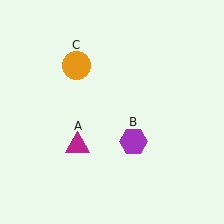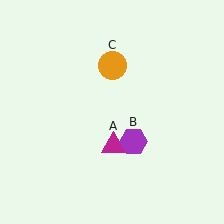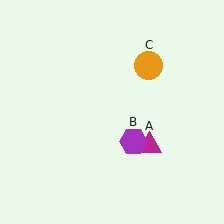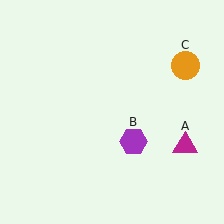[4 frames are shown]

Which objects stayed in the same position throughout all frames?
Purple hexagon (object B) remained stationary.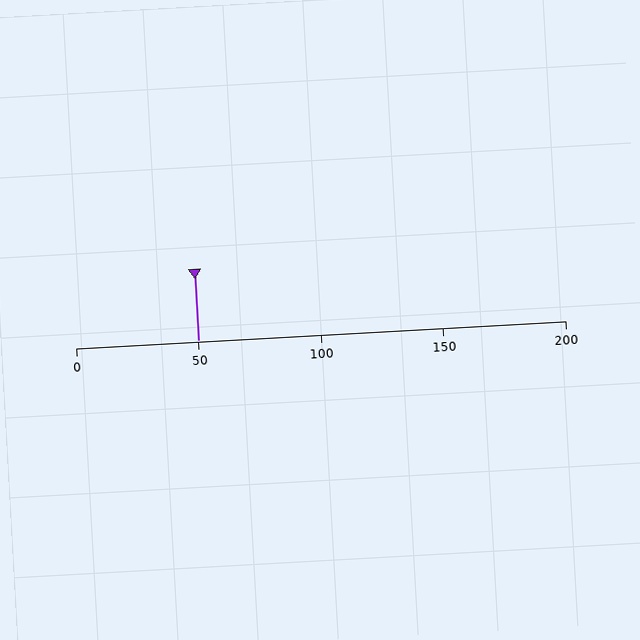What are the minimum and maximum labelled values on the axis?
The axis runs from 0 to 200.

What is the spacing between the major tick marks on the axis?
The major ticks are spaced 50 apart.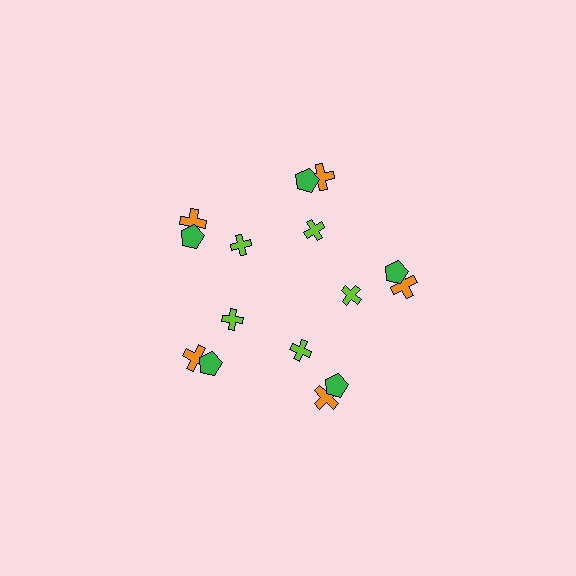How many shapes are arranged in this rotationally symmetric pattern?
There are 15 shapes, arranged in 5 groups of 3.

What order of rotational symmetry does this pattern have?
This pattern has 5-fold rotational symmetry.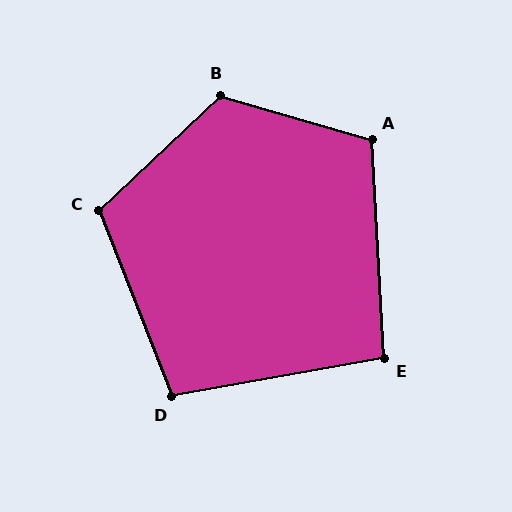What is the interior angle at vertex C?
Approximately 112 degrees (obtuse).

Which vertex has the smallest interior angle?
E, at approximately 97 degrees.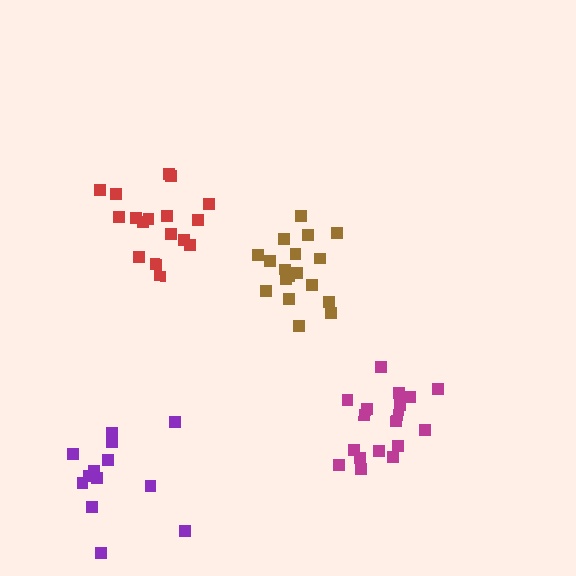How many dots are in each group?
Group 1: 17 dots, Group 2: 13 dots, Group 3: 18 dots, Group 4: 18 dots (66 total).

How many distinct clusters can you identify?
There are 4 distinct clusters.